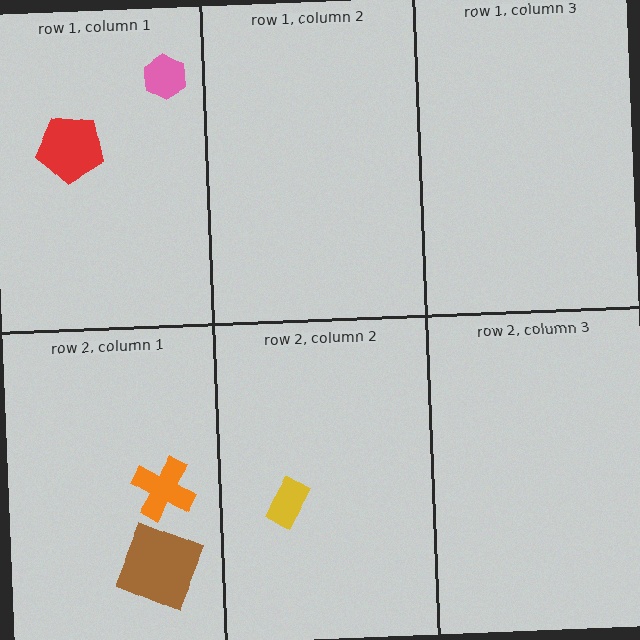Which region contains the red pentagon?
The row 1, column 1 region.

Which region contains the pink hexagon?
The row 1, column 1 region.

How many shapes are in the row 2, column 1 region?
2.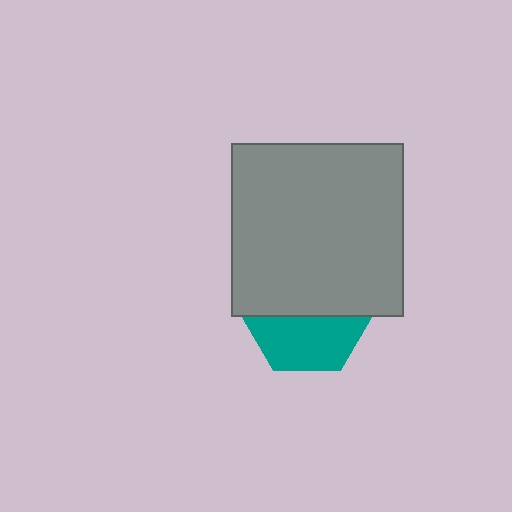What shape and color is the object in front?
The object in front is a gray square.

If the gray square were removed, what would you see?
You would see the complete teal hexagon.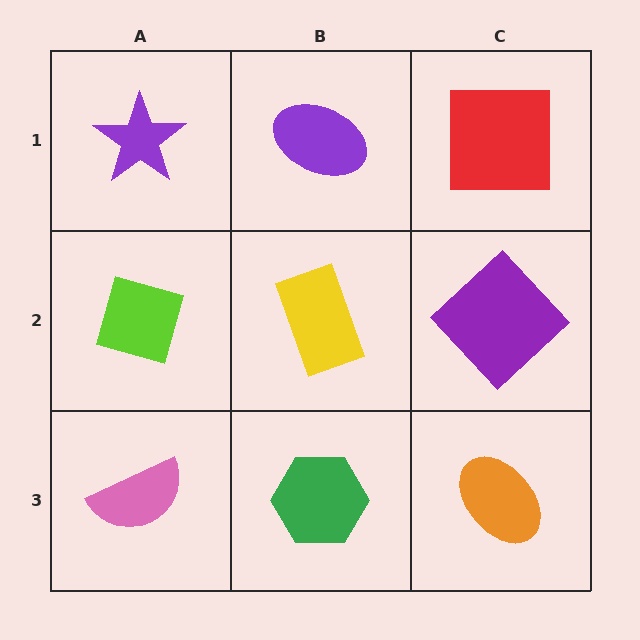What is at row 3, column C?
An orange ellipse.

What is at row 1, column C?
A red square.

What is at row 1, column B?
A purple ellipse.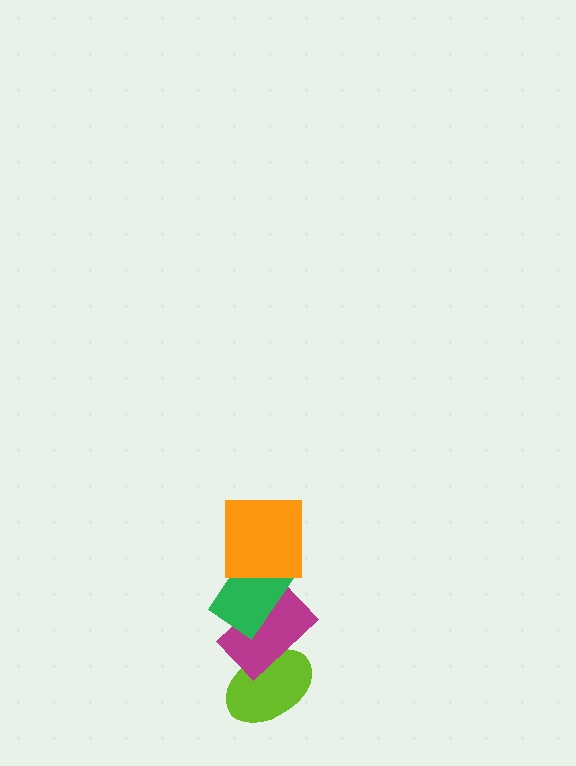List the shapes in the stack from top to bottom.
From top to bottom: the orange square, the green rectangle, the magenta rectangle, the lime ellipse.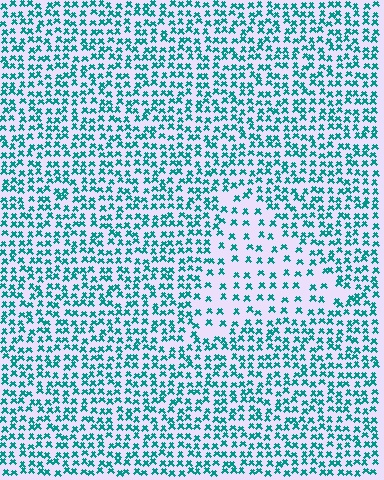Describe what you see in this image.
The image contains small teal elements arranged at two different densities. A triangle-shaped region is visible where the elements are less densely packed than the surrounding area.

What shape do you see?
I see a triangle.